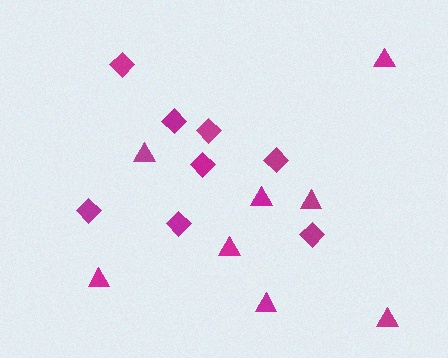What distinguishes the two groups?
There are 2 groups: one group of diamonds (8) and one group of triangles (8).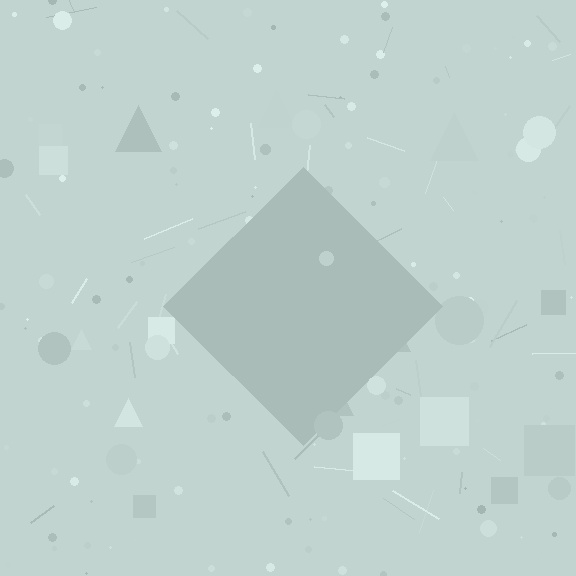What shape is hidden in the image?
A diamond is hidden in the image.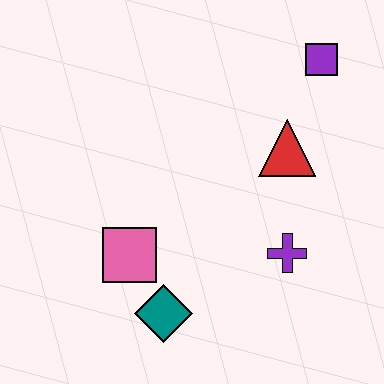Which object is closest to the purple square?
The red triangle is closest to the purple square.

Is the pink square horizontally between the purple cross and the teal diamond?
No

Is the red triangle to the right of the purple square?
No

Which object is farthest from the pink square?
The purple square is farthest from the pink square.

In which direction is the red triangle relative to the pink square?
The red triangle is to the right of the pink square.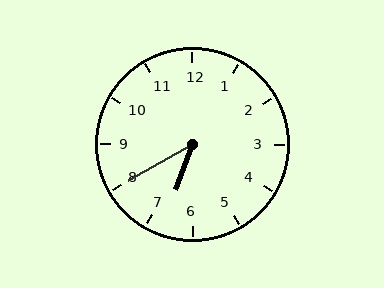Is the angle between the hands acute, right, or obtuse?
It is acute.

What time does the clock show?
6:40.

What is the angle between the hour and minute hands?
Approximately 40 degrees.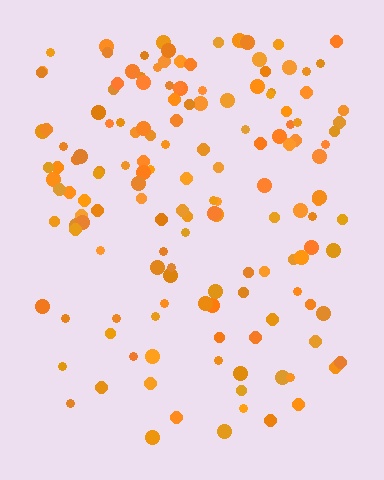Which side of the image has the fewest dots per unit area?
The bottom.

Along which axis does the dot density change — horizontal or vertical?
Vertical.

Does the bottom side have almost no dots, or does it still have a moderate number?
Still a moderate number, just noticeably fewer than the top.